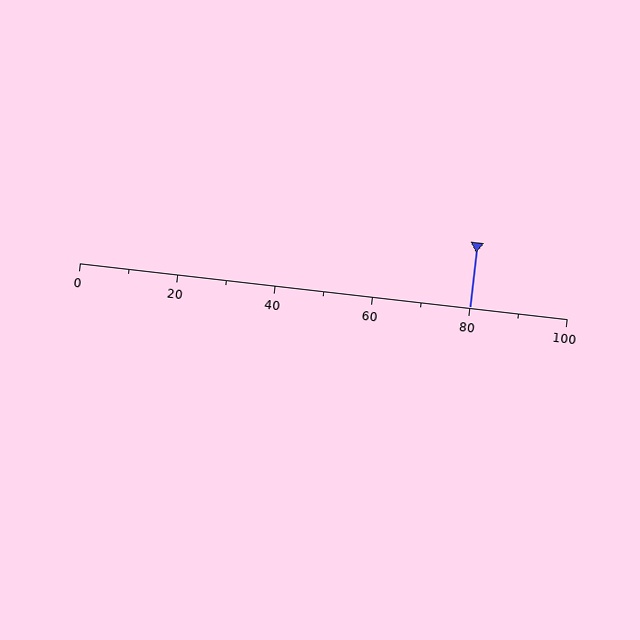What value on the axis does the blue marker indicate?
The marker indicates approximately 80.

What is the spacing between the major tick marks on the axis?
The major ticks are spaced 20 apart.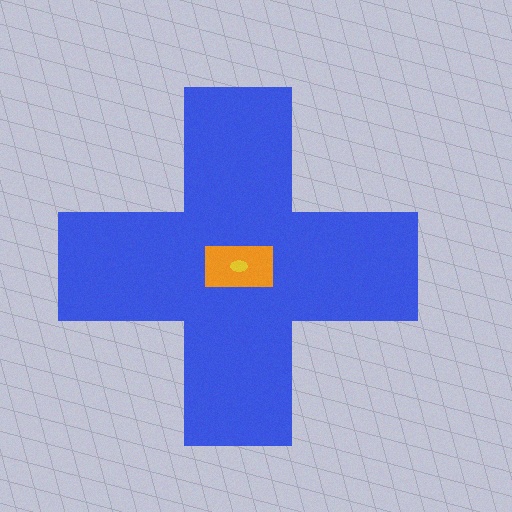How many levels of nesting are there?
3.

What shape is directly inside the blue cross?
The orange rectangle.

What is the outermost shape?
The blue cross.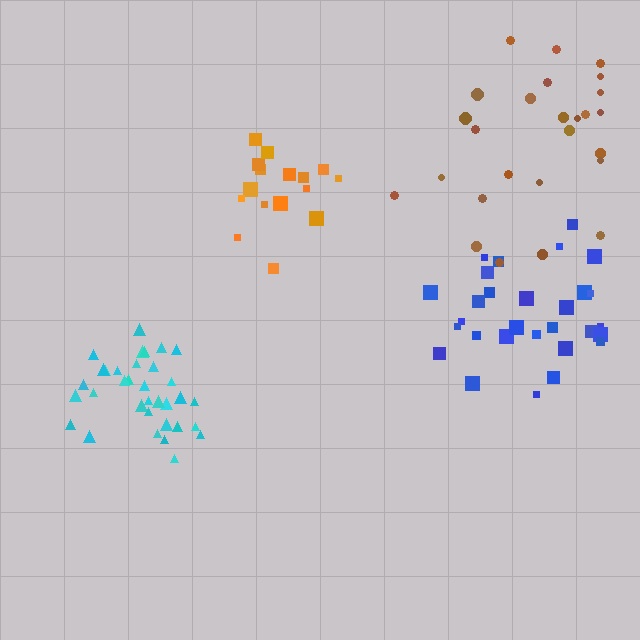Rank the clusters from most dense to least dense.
cyan, orange, blue, brown.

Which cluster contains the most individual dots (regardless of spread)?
Cyan (34).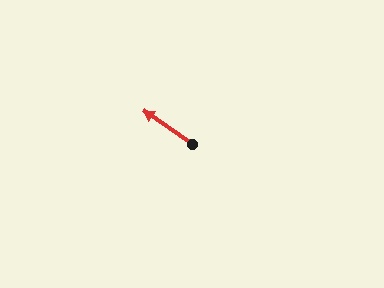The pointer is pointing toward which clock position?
Roughly 10 o'clock.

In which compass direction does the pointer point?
Northwest.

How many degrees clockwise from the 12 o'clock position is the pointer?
Approximately 305 degrees.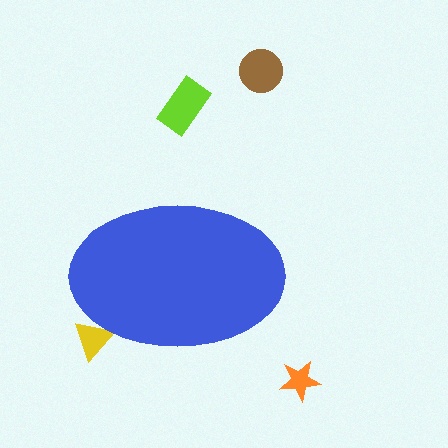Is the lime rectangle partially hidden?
No, the lime rectangle is fully visible.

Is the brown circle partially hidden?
No, the brown circle is fully visible.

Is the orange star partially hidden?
No, the orange star is fully visible.